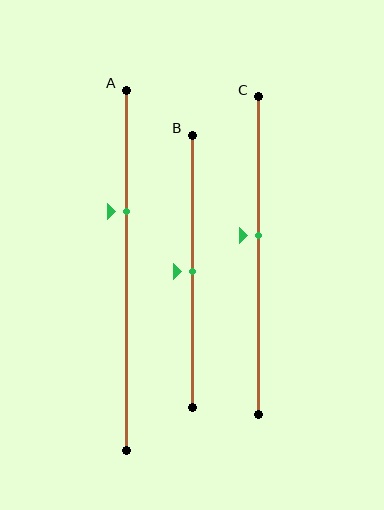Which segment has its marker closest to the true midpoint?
Segment B has its marker closest to the true midpoint.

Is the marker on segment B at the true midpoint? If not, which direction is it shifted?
Yes, the marker on segment B is at the true midpoint.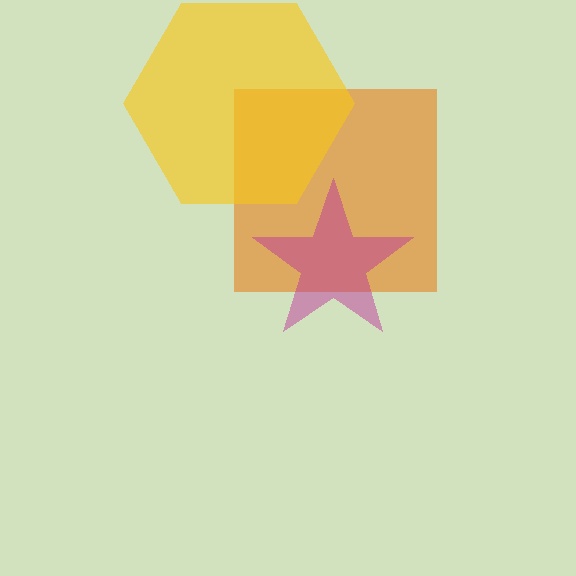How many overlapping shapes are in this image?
There are 3 overlapping shapes in the image.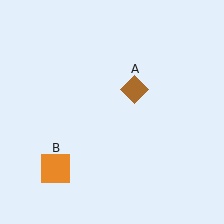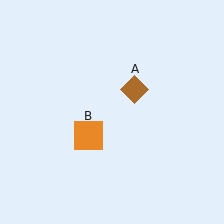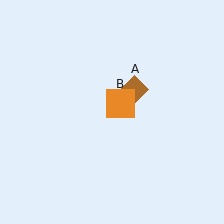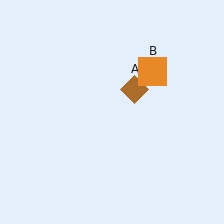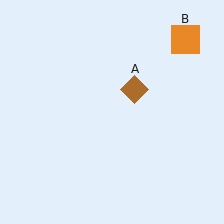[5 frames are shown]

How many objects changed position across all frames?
1 object changed position: orange square (object B).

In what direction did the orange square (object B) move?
The orange square (object B) moved up and to the right.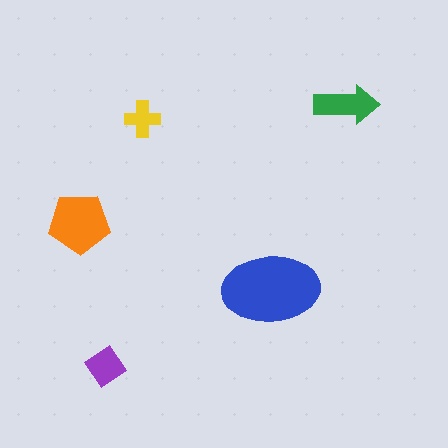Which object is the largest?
The blue ellipse.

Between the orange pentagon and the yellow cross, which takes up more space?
The orange pentagon.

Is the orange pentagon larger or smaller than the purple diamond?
Larger.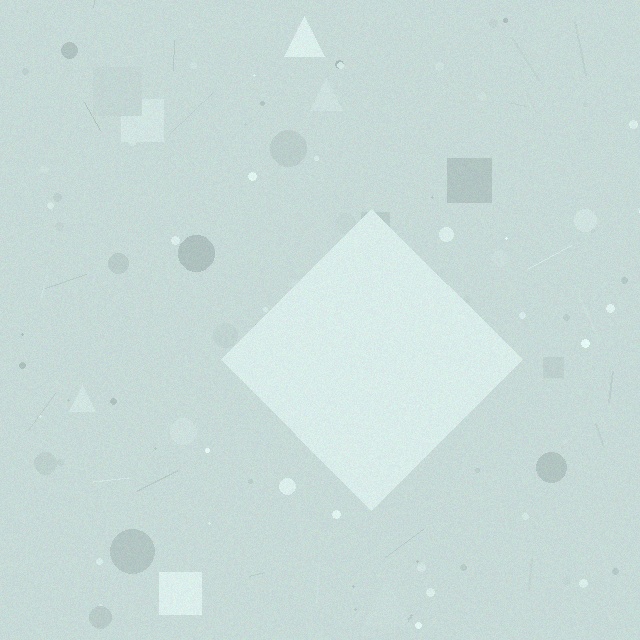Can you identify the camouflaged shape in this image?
The camouflaged shape is a diamond.